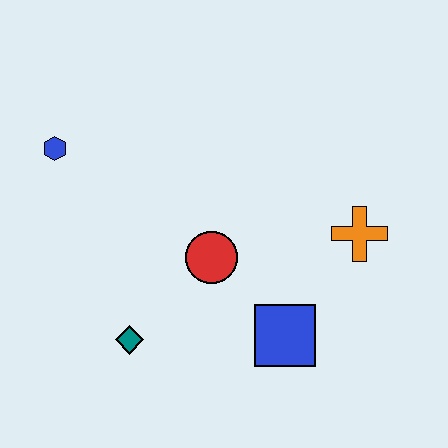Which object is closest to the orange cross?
The blue square is closest to the orange cross.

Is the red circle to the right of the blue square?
No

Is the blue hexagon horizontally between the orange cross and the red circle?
No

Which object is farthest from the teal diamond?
The orange cross is farthest from the teal diamond.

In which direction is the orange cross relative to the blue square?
The orange cross is above the blue square.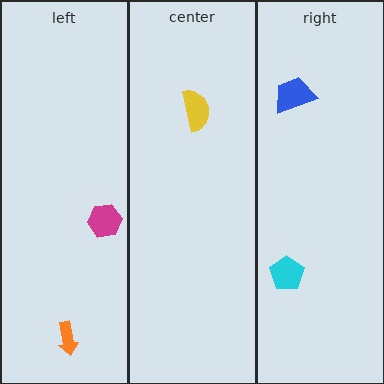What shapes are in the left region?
The orange arrow, the magenta hexagon.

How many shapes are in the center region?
1.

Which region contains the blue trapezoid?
The right region.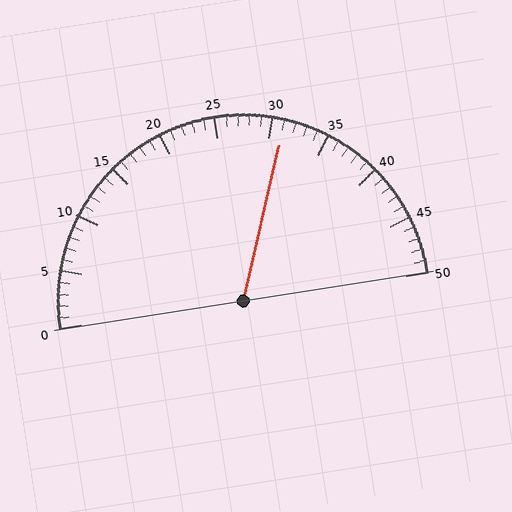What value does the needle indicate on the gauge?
The needle indicates approximately 31.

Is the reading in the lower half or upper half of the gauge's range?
The reading is in the upper half of the range (0 to 50).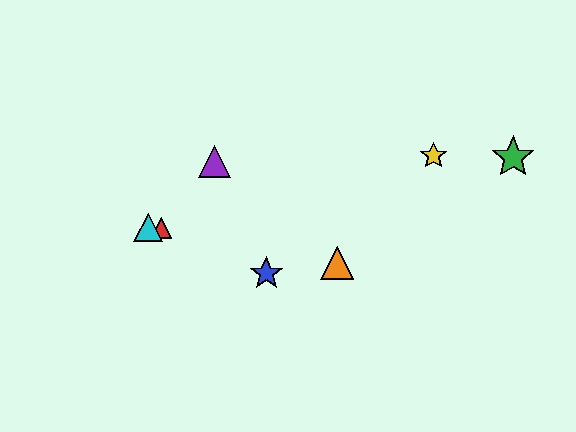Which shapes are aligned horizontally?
The red triangle, the cyan triangle are aligned horizontally.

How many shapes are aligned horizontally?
2 shapes (the red triangle, the cyan triangle) are aligned horizontally.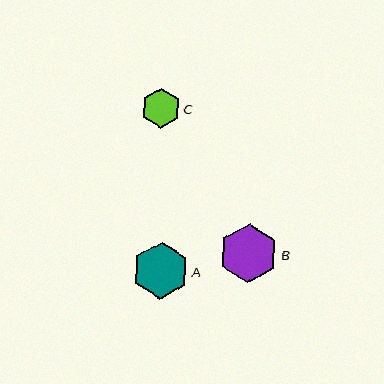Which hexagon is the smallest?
Hexagon C is the smallest with a size of approximately 40 pixels.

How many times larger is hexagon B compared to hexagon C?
Hexagon B is approximately 1.5 times the size of hexagon C.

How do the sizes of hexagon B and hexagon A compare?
Hexagon B and hexagon A are approximately the same size.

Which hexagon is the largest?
Hexagon B is the largest with a size of approximately 59 pixels.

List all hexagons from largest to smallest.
From largest to smallest: B, A, C.